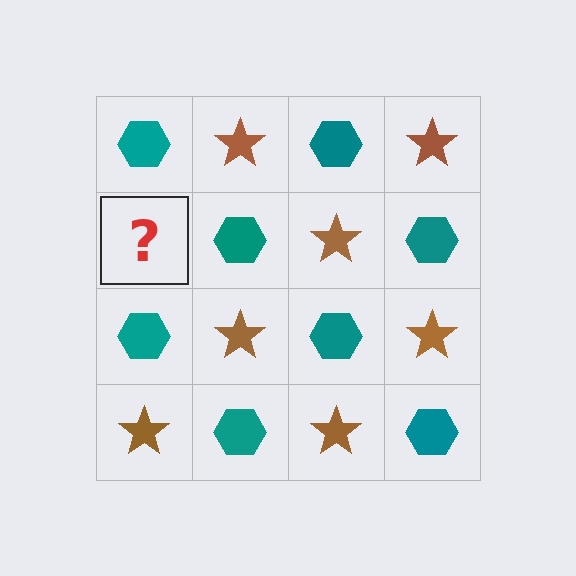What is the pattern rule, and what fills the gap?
The rule is that it alternates teal hexagon and brown star in a checkerboard pattern. The gap should be filled with a brown star.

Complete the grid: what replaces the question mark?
The question mark should be replaced with a brown star.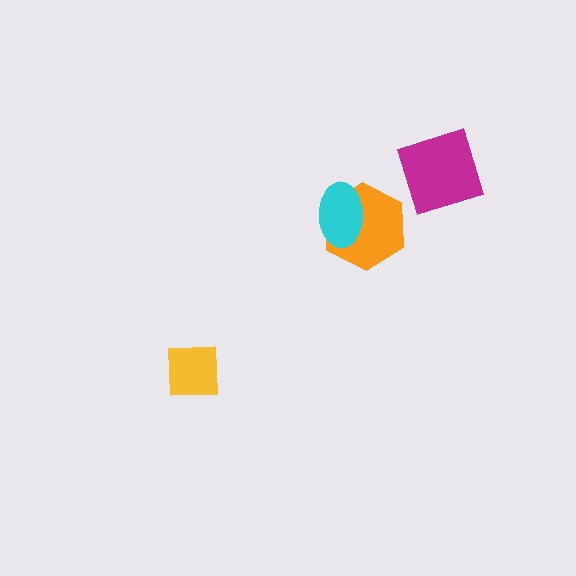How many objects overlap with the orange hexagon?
1 object overlaps with the orange hexagon.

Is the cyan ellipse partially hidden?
No, no other shape covers it.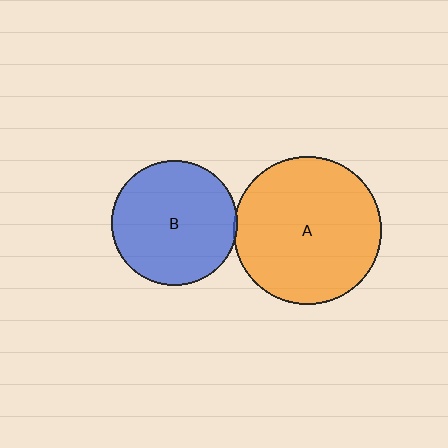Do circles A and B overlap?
Yes.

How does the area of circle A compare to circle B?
Approximately 1.4 times.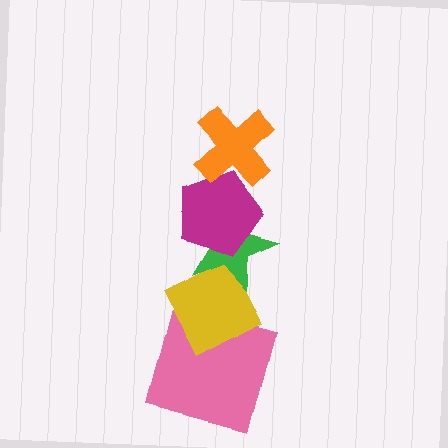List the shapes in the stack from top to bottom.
From top to bottom: the orange cross, the magenta pentagon, the green star, the yellow diamond, the pink square.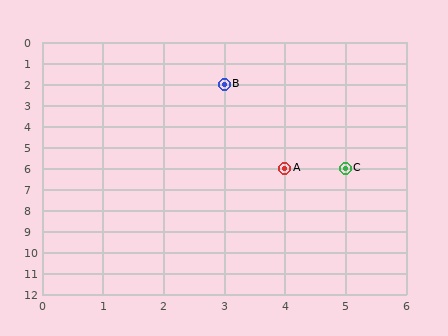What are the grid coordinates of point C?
Point C is at grid coordinates (5, 6).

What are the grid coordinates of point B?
Point B is at grid coordinates (3, 2).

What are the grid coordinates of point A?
Point A is at grid coordinates (4, 6).